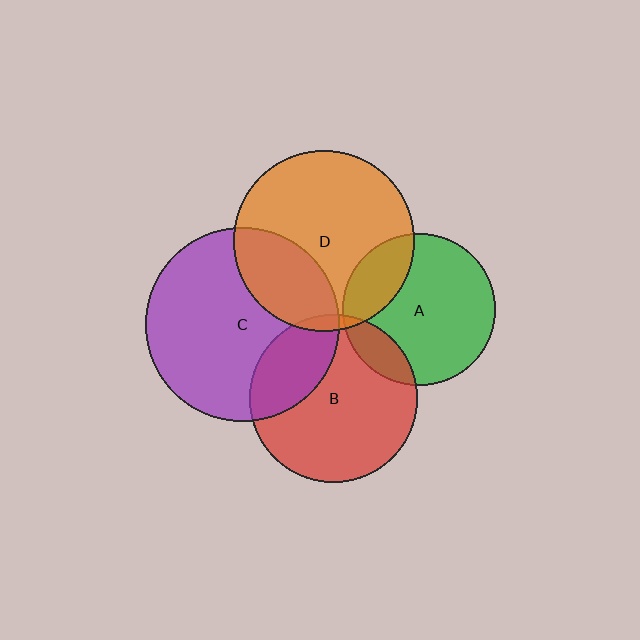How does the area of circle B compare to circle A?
Approximately 1.2 times.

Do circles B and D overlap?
Yes.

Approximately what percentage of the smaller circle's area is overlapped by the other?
Approximately 5%.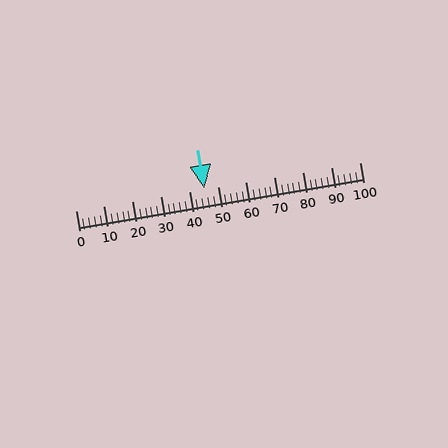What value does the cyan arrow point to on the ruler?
The cyan arrow points to approximately 45.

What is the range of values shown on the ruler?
The ruler shows values from 0 to 100.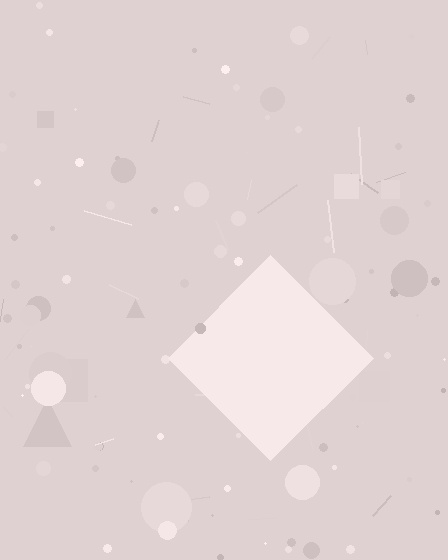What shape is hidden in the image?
A diamond is hidden in the image.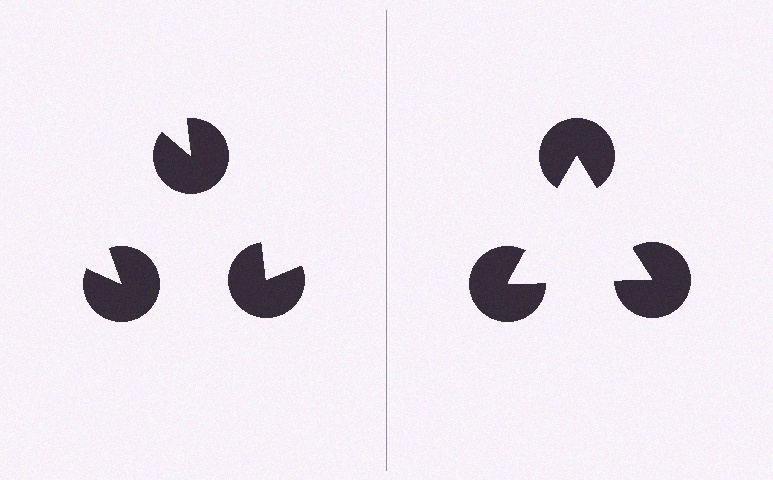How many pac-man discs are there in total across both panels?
6 — 3 on each side.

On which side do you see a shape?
An illusory triangle appears on the right side. On the left side the wedge cuts are rotated, so no coherent shape forms.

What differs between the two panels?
The pac-man discs are positioned identically on both sides; only the wedge orientations differ. On the right they align to a triangle; on the left they are misaligned.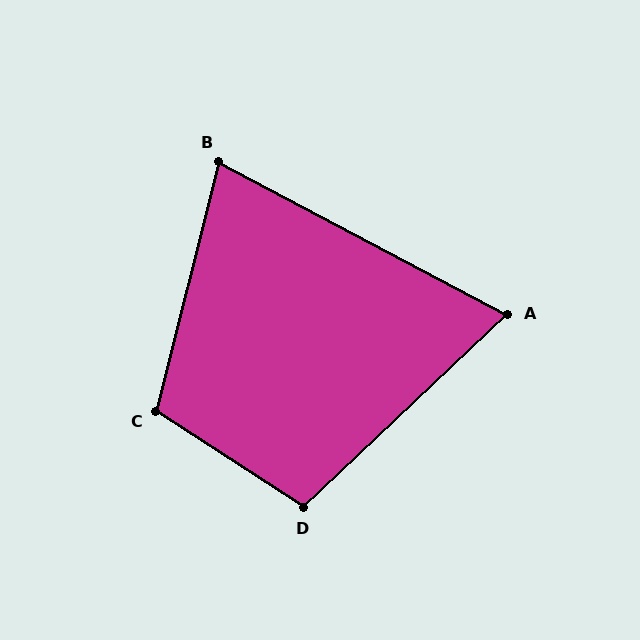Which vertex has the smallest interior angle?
A, at approximately 71 degrees.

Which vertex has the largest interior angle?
C, at approximately 109 degrees.